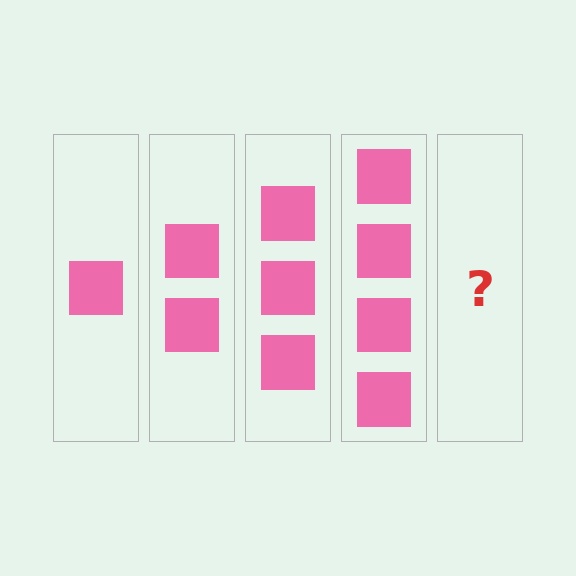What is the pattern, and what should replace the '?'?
The pattern is that each step adds one more square. The '?' should be 5 squares.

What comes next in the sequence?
The next element should be 5 squares.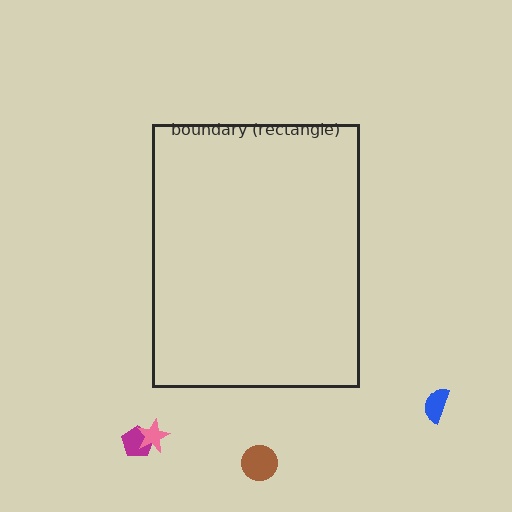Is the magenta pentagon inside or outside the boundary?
Outside.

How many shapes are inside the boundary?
0 inside, 4 outside.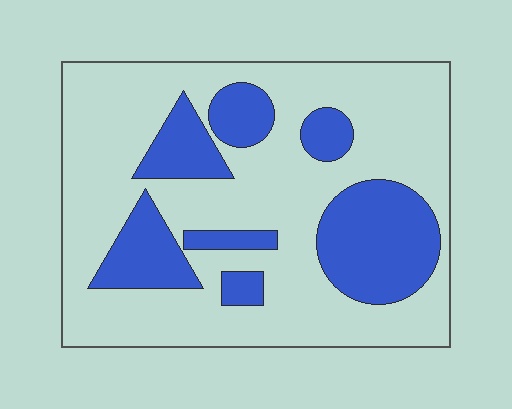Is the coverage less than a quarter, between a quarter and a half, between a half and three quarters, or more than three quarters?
Between a quarter and a half.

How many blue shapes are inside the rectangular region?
7.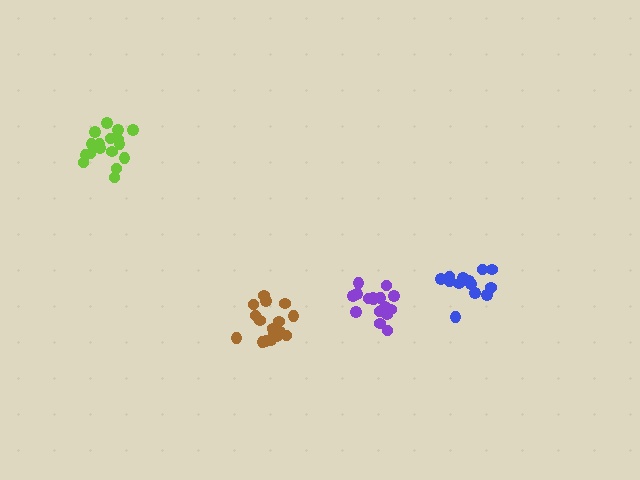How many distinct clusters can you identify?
There are 4 distinct clusters.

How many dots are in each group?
Group 1: 17 dots, Group 2: 14 dots, Group 3: 17 dots, Group 4: 17 dots (65 total).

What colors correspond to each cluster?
The clusters are colored: lime, blue, brown, purple.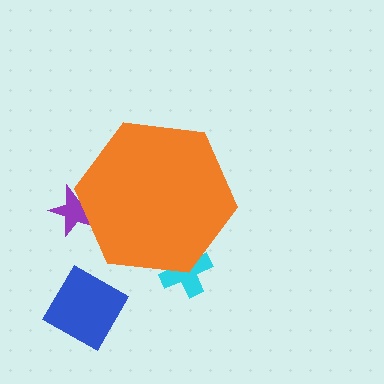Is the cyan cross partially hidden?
Yes, the cyan cross is partially hidden behind the orange hexagon.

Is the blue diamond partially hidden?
No, the blue diamond is fully visible.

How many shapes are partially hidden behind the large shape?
2 shapes are partially hidden.